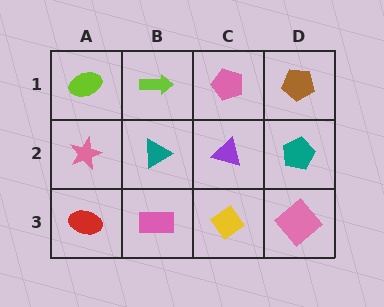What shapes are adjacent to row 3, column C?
A purple triangle (row 2, column C), a pink rectangle (row 3, column B), a pink diamond (row 3, column D).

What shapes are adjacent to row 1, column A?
A pink star (row 2, column A), a lime arrow (row 1, column B).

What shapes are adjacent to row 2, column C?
A pink pentagon (row 1, column C), a yellow diamond (row 3, column C), a teal triangle (row 2, column B), a teal pentagon (row 2, column D).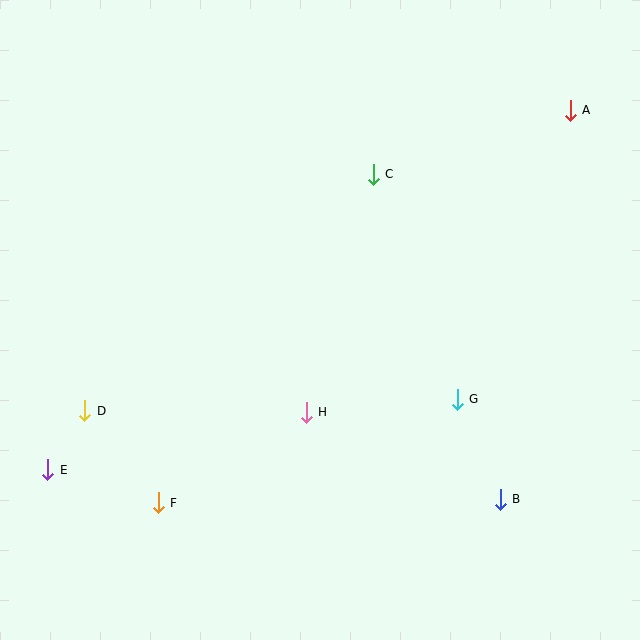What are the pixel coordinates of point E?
Point E is at (48, 470).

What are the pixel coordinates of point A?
Point A is at (570, 110).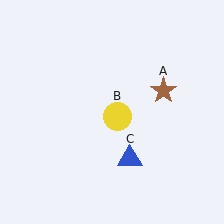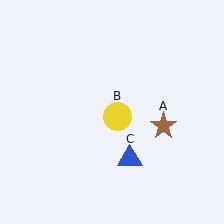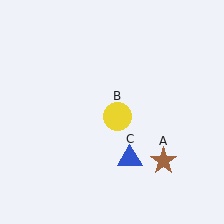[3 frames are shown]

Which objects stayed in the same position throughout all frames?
Yellow circle (object B) and blue triangle (object C) remained stationary.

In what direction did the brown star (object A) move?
The brown star (object A) moved down.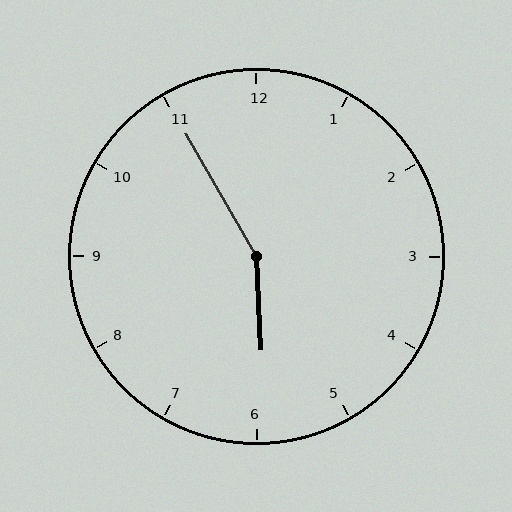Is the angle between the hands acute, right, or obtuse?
It is obtuse.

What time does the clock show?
5:55.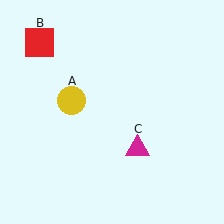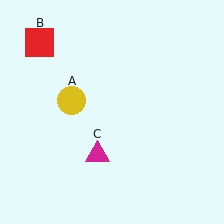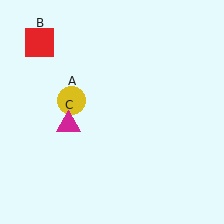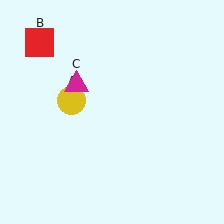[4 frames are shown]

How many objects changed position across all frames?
1 object changed position: magenta triangle (object C).